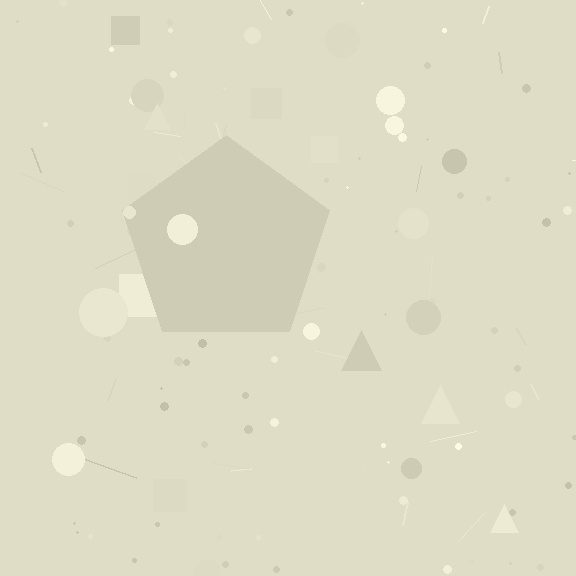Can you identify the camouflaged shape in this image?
The camouflaged shape is a pentagon.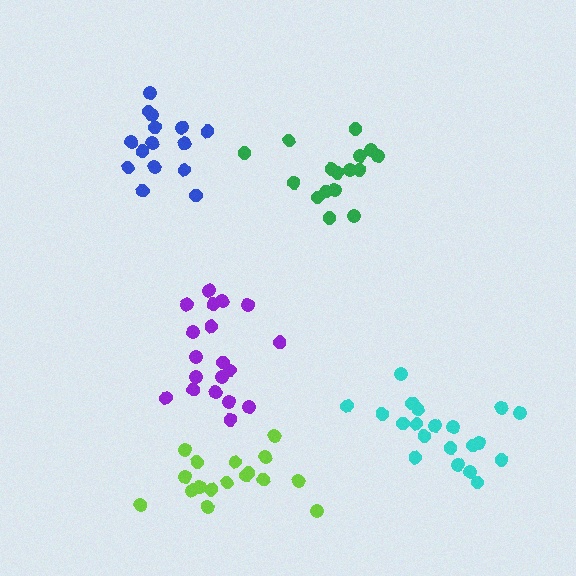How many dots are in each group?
Group 1: 15 dots, Group 2: 16 dots, Group 3: 19 dots, Group 4: 20 dots, Group 5: 17 dots (87 total).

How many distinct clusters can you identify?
There are 5 distinct clusters.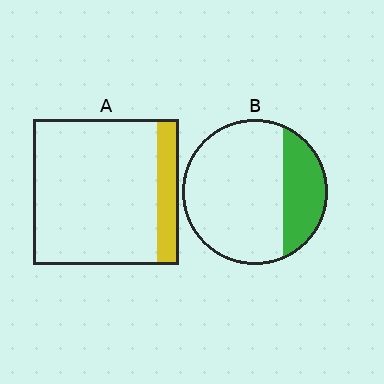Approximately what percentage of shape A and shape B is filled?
A is approximately 15% and B is approximately 25%.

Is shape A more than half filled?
No.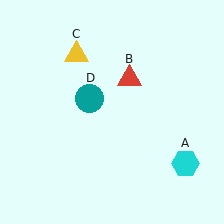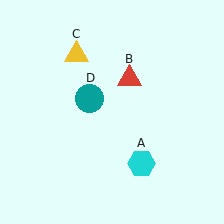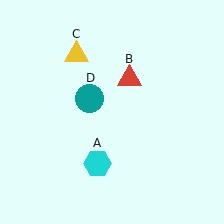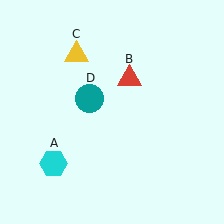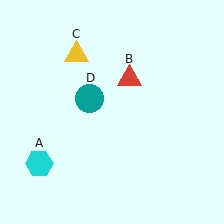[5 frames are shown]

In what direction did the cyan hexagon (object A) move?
The cyan hexagon (object A) moved left.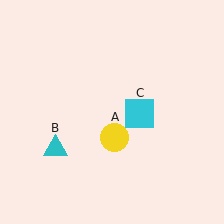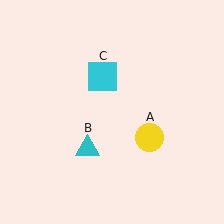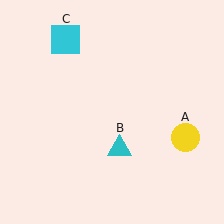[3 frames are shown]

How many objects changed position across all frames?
3 objects changed position: yellow circle (object A), cyan triangle (object B), cyan square (object C).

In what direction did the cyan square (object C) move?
The cyan square (object C) moved up and to the left.